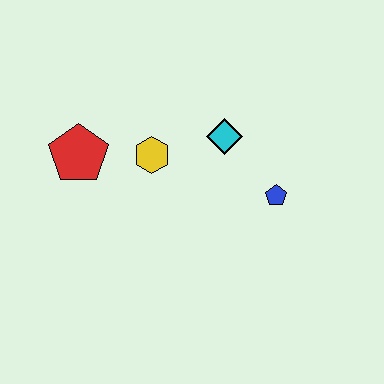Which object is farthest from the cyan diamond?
The red pentagon is farthest from the cyan diamond.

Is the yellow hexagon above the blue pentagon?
Yes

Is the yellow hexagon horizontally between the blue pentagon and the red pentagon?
Yes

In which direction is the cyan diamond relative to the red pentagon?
The cyan diamond is to the right of the red pentagon.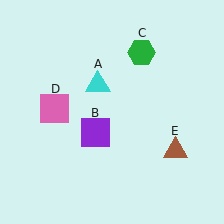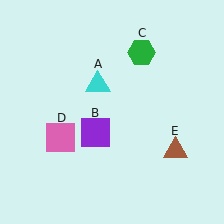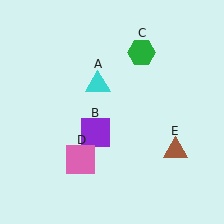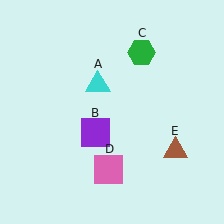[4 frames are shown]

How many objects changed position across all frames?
1 object changed position: pink square (object D).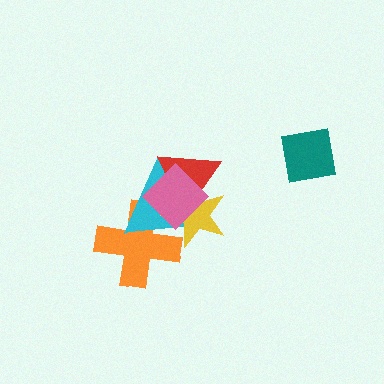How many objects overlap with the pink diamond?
4 objects overlap with the pink diamond.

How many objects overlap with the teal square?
0 objects overlap with the teal square.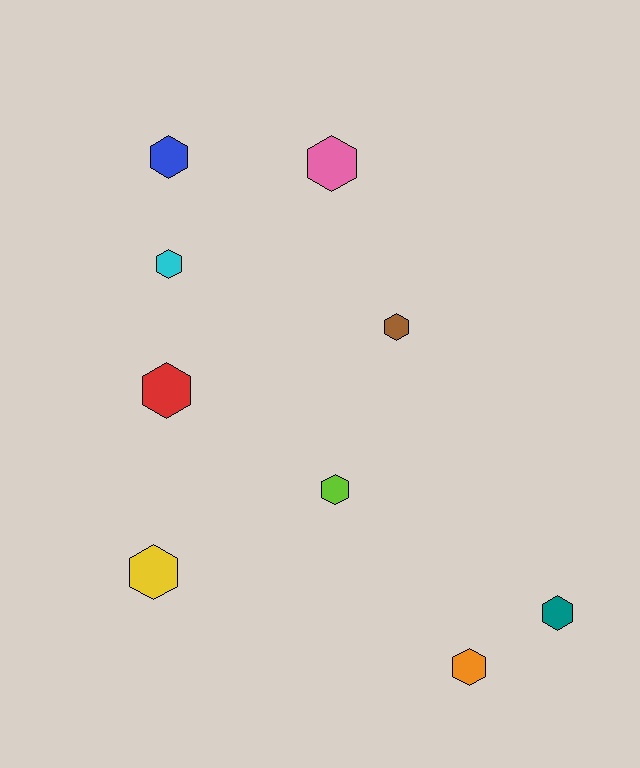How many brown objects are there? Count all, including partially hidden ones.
There is 1 brown object.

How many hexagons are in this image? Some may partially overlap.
There are 9 hexagons.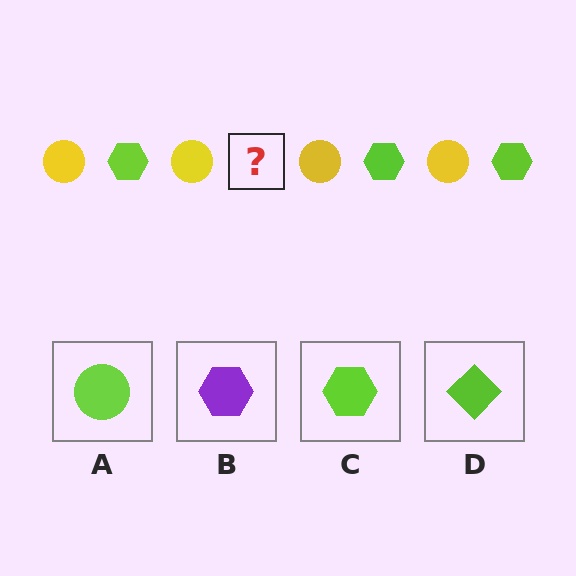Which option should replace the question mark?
Option C.